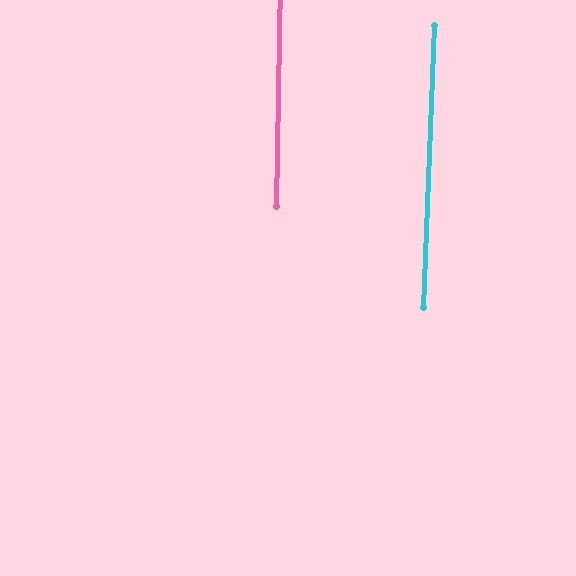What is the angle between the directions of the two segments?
Approximately 1 degree.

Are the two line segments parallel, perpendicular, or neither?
Parallel — their directions differ by only 1.3°.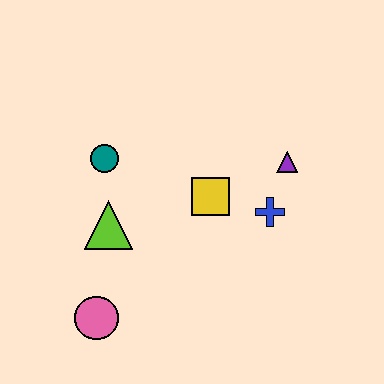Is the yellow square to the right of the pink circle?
Yes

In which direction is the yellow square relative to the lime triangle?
The yellow square is to the right of the lime triangle.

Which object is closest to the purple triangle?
The blue cross is closest to the purple triangle.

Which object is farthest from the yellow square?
The pink circle is farthest from the yellow square.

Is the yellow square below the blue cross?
No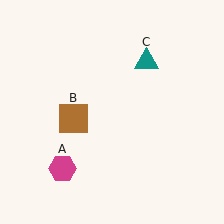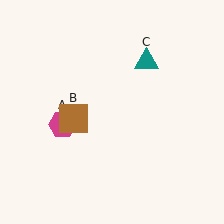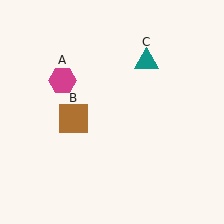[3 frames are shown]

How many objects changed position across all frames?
1 object changed position: magenta hexagon (object A).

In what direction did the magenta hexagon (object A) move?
The magenta hexagon (object A) moved up.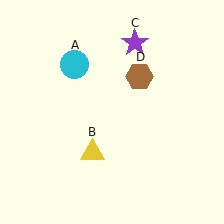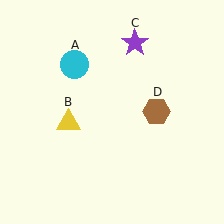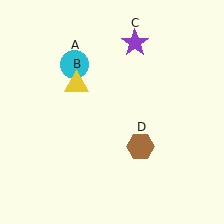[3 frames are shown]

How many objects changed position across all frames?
2 objects changed position: yellow triangle (object B), brown hexagon (object D).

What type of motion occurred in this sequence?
The yellow triangle (object B), brown hexagon (object D) rotated clockwise around the center of the scene.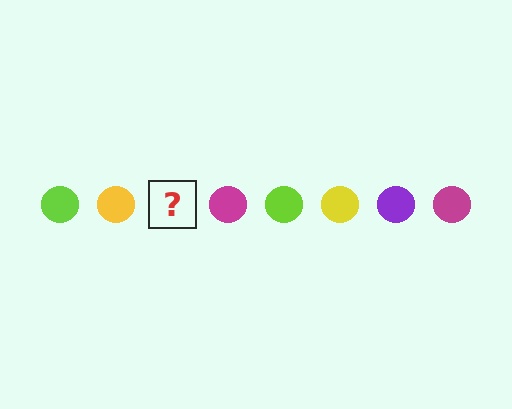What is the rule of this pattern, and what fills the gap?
The rule is that the pattern cycles through lime, yellow, purple, magenta circles. The gap should be filled with a purple circle.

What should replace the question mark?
The question mark should be replaced with a purple circle.